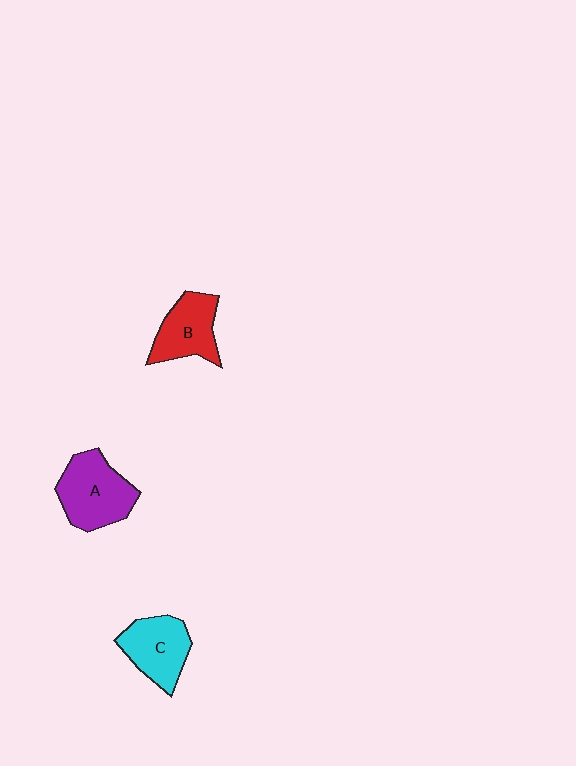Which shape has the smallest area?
Shape B (red).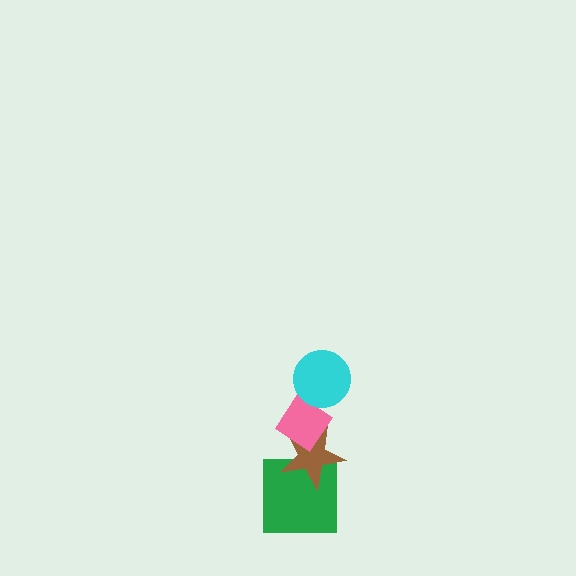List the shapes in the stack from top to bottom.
From top to bottom: the cyan circle, the pink diamond, the brown star, the green square.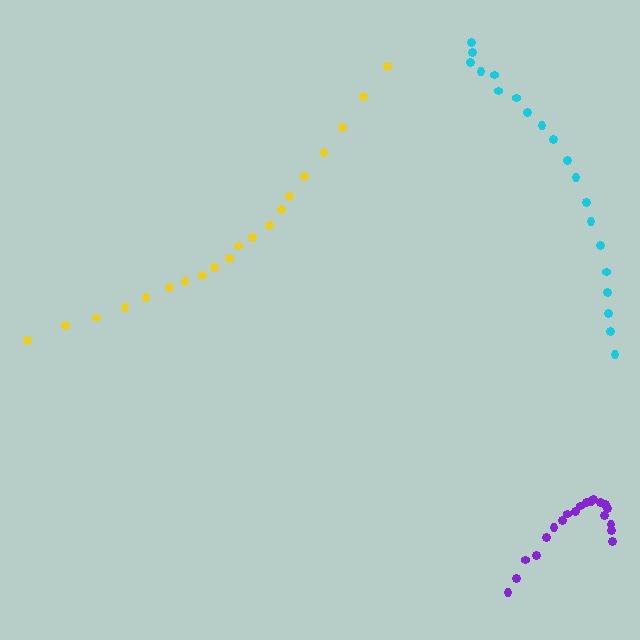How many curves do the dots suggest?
There are 3 distinct paths.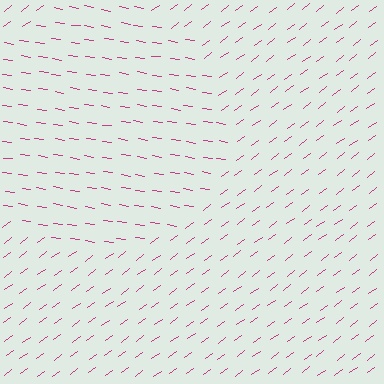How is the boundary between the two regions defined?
The boundary is defined purely by a change in line orientation (approximately 45 degrees difference). All lines are the same color and thickness.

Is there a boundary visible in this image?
Yes, there is a texture boundary formed by a change in line orientation.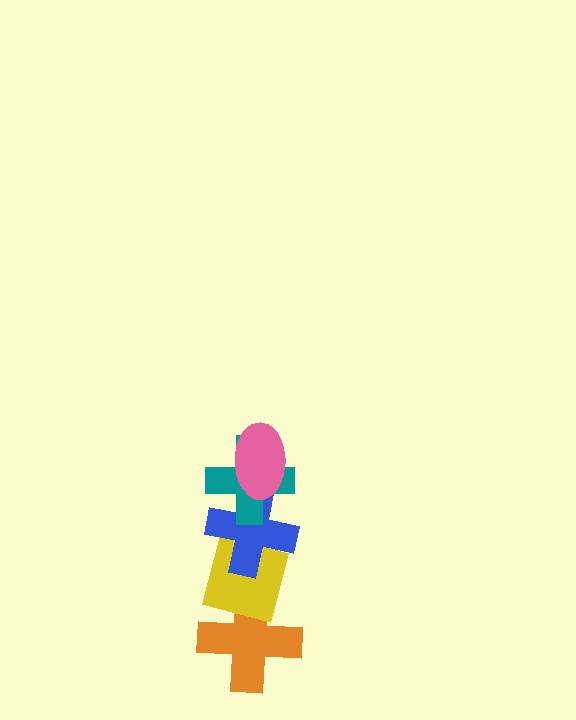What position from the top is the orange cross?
The orange cross is 5th from the top.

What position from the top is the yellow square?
The yellow square is 4th from the top.